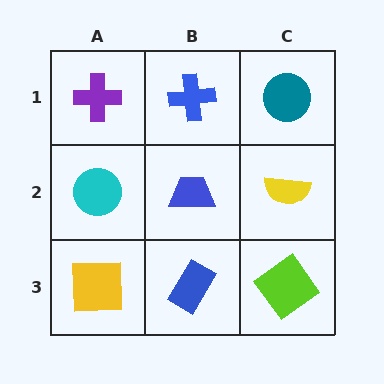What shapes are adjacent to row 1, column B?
A blue trapezoid (row 2, column B), a purple cross (row 1, column A), a teal circle (row 1, column C).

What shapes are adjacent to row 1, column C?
A yellow semicircle (row 2, column C), a blue cross (row 1, column B).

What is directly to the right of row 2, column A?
A blue trapezoid.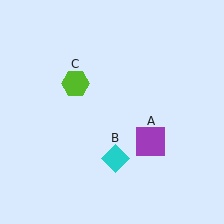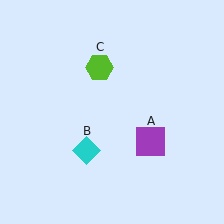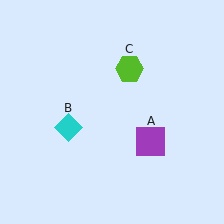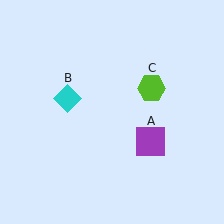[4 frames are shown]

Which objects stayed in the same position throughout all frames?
Purple square (object A) remained stationary.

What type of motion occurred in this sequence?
The cyan diamond (object B), lime hexagon (object C) rotated clockwise around the center of the scene.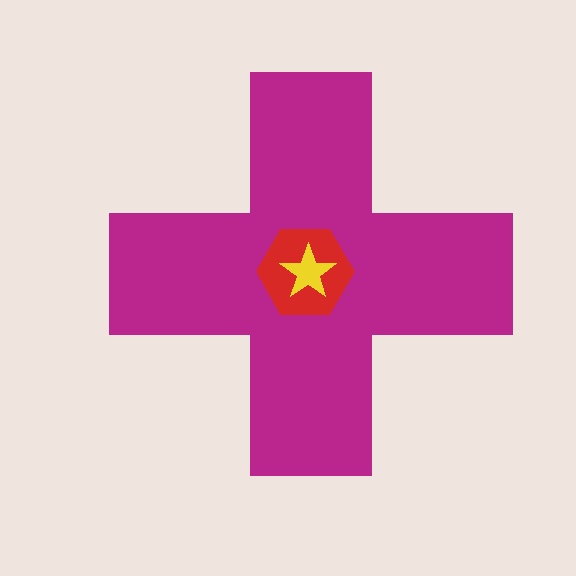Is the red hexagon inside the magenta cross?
Yes.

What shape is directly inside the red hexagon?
The yellow star.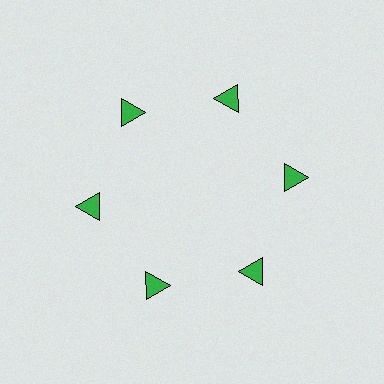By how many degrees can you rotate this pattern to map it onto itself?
The pattern maps onto itself every 60 degrees of rotation.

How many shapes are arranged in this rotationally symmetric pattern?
There are 6 shapes, arranged in 6 groups of 1.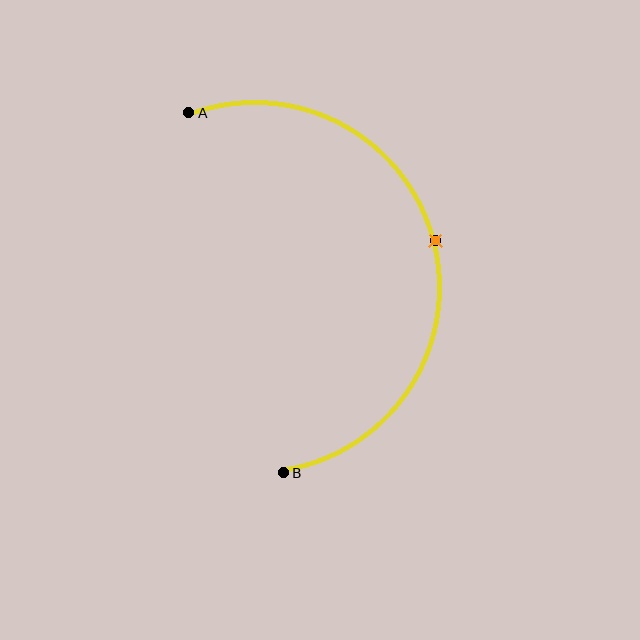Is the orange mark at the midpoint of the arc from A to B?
Yes. The orange mark lies on the arc at equal arc-length from both A and B — it is the arc midpoint.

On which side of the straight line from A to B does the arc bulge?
The arc bulges to the right of the straight line connecting A and B.